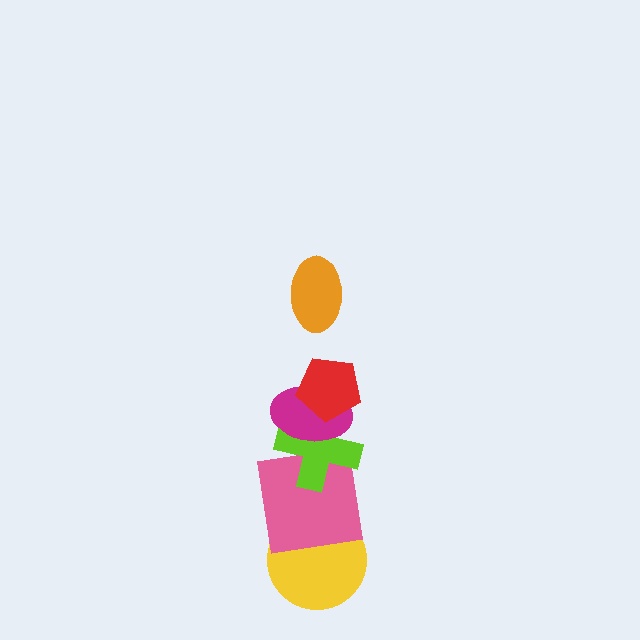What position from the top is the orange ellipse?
The orange ellipse is 1st from the top.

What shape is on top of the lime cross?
The magenta ellipse is on top of the lime cross.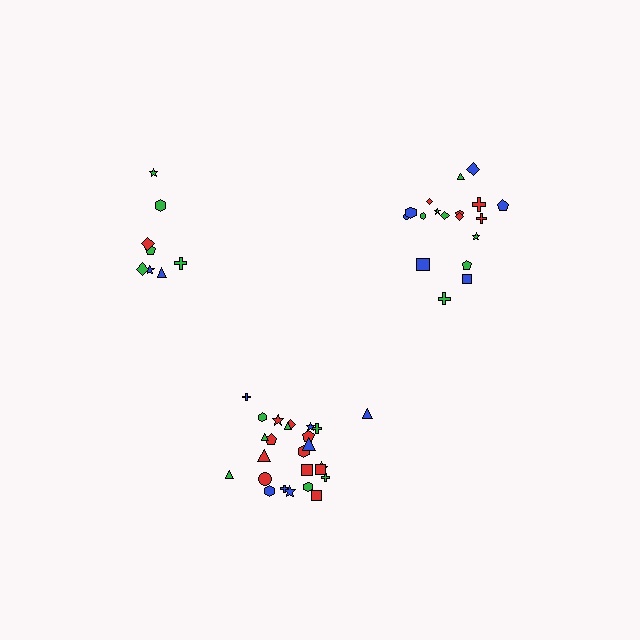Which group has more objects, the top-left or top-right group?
The top-right group.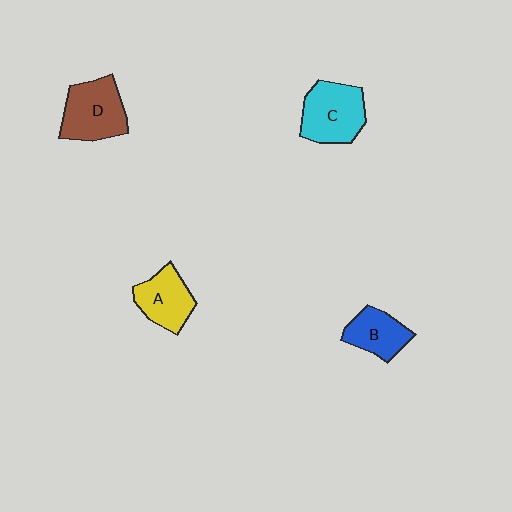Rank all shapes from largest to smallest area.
From largest to smallest: C (cyan), D (brown), A (yellow), B (blue).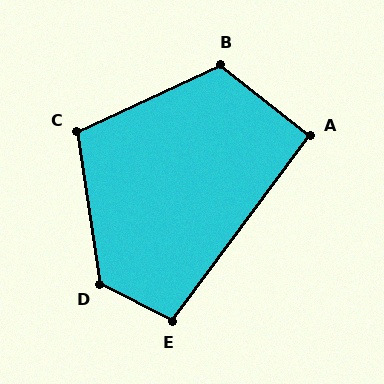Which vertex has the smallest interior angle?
A, at approximately 92 degrees.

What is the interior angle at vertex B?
Approximately 117 degrees (obtuse).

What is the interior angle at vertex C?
Approximately 106 degrees (obtuse).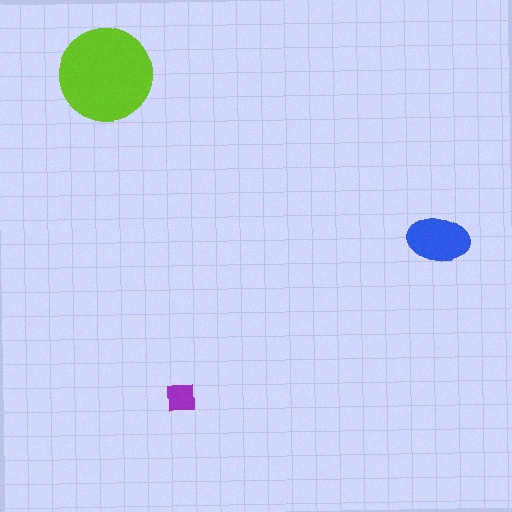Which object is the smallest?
The purple square.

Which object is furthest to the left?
The lime circle is leftmost.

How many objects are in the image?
There are 3 objects in the image.